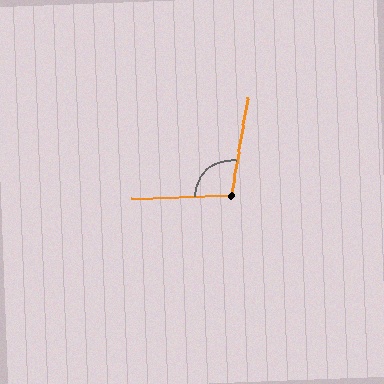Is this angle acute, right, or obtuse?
It is obtuse.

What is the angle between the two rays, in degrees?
Approximately 101 degrees.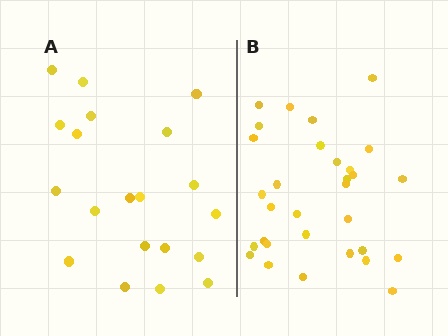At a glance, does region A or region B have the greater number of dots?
Region B (the right region) has more dots.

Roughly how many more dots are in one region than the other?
Region B has roughly 12 or so more dots than region A.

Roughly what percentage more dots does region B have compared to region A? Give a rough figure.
About 55% more.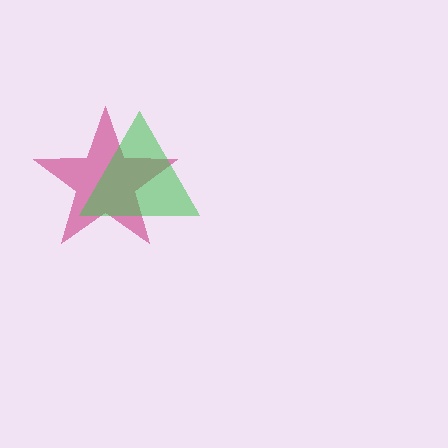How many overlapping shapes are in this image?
There are 2 overlapping shapes in the image.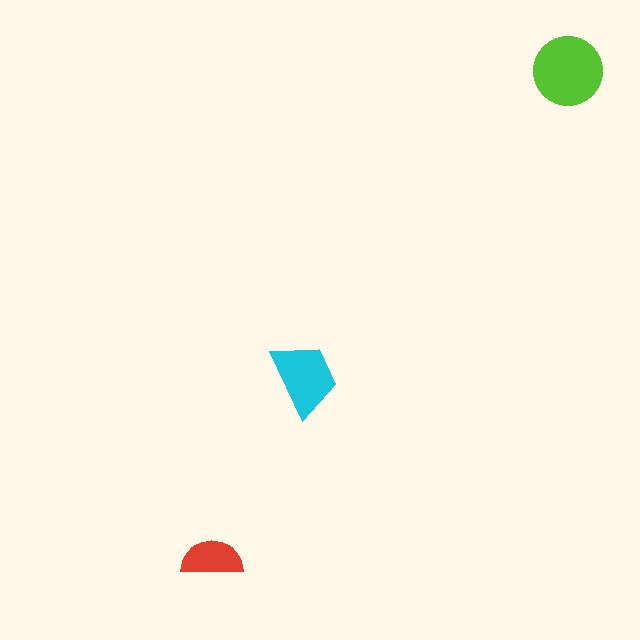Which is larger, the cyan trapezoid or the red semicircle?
The cyan trapezoid.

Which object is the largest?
The lime circle.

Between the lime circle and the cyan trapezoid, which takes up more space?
The lime circle.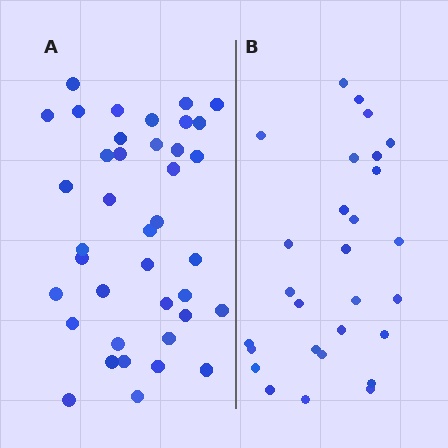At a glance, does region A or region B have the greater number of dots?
Region A (the left region) has more dots.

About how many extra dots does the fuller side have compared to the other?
Region A has roughly 12 or so more dots than region B.